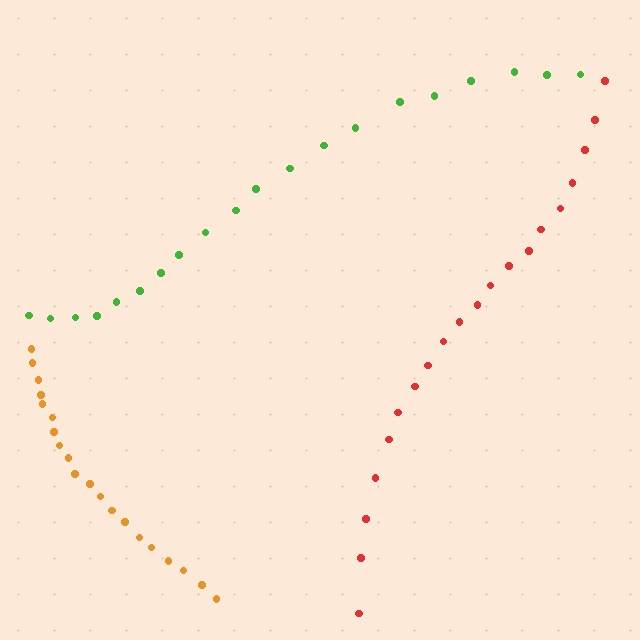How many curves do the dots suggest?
There are 3 distinct paths.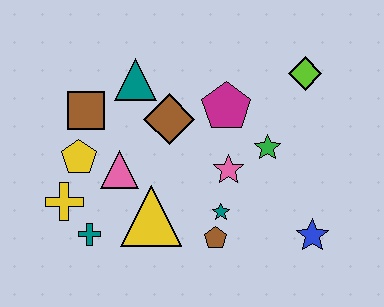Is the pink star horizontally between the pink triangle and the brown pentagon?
No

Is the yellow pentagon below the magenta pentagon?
Yes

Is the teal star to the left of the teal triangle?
No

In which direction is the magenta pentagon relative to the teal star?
The magenta pentagon is above the teal star.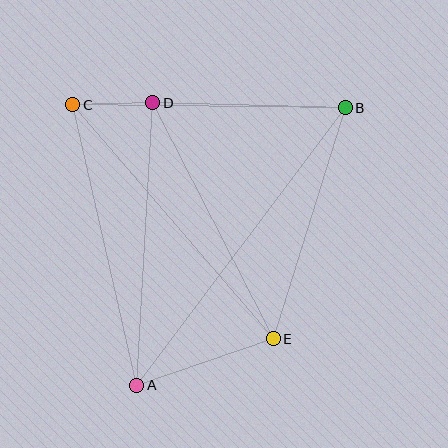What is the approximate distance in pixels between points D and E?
The distance between D and E is approximately 265 pixels.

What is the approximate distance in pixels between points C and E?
The distance between C and E is approximately 308 pixels.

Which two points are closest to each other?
Points C and D are closest to each other.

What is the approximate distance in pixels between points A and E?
The distance between A and E is approximately 144 pixels.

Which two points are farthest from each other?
Points A and B are farthest from each other.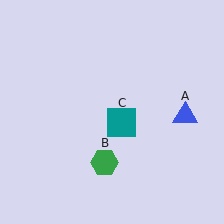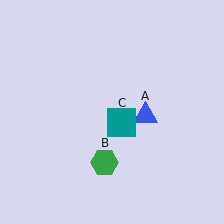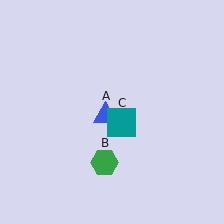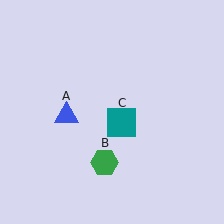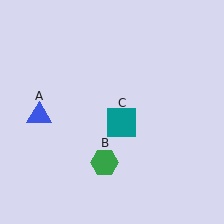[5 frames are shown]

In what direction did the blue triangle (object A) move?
The blue triangle (object A) moved left.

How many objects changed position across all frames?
1 object changed position: blue triangle (object A).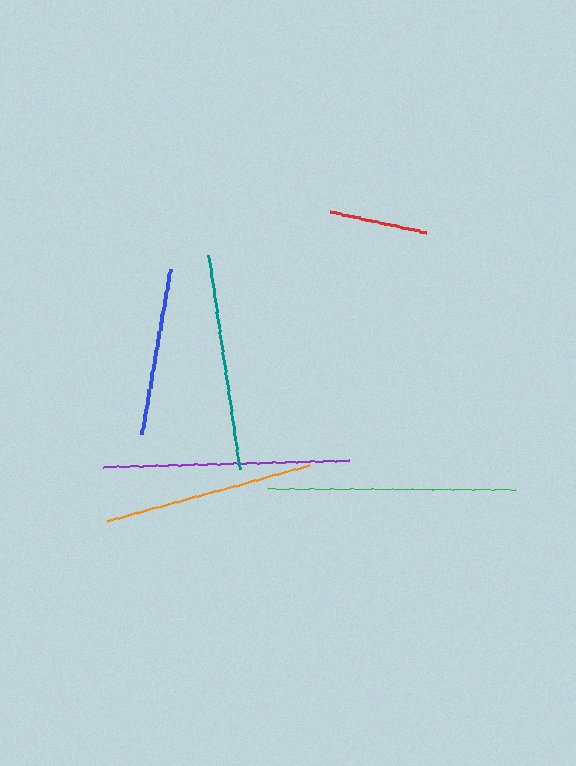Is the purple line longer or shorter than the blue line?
The purple line is longer than the blue line.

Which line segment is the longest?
The green line is the longest at approximately 247 pixels.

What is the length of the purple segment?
The purple segment is approximately 246 pixels long.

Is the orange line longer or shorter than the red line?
The orange line is longer than the red line.